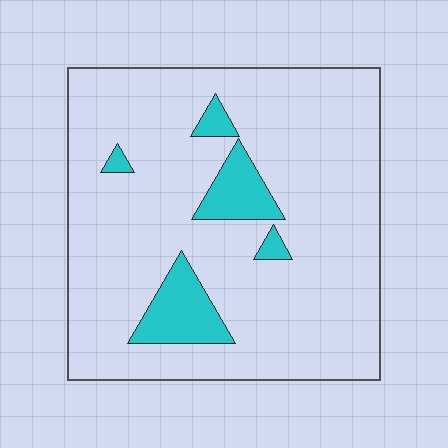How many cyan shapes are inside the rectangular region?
5.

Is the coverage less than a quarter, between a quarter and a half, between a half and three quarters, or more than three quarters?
Less than a quarter.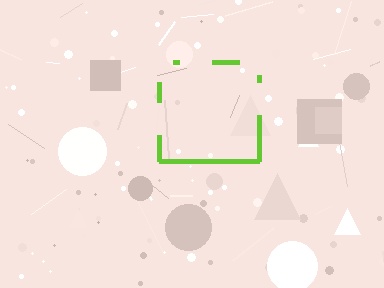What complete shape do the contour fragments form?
The contour fragments form a square.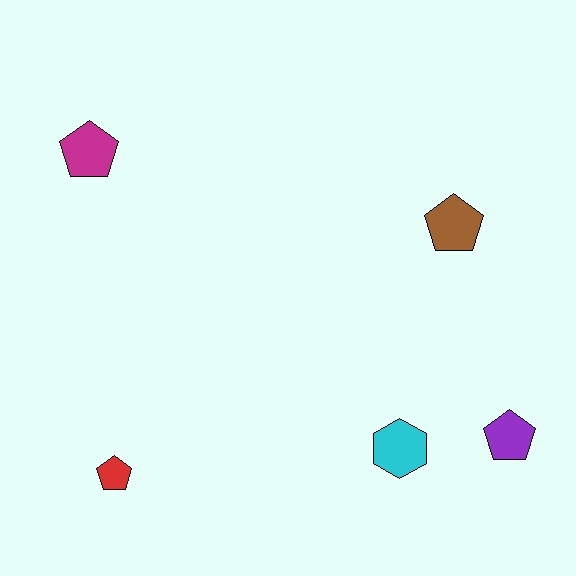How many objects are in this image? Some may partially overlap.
There are 5 objects.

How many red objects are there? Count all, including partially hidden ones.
There is 1 red object.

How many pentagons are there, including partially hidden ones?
There are 4 pentagons.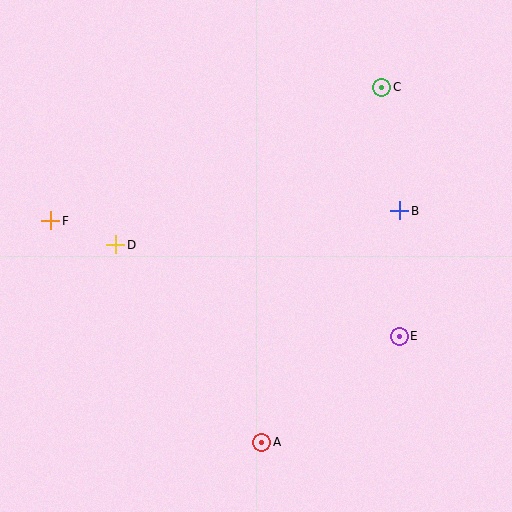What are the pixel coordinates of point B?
Point B is at (400, 211).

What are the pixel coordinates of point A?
Point A is at (262, 442).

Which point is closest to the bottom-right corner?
Point E is closest to the bottom-right corner.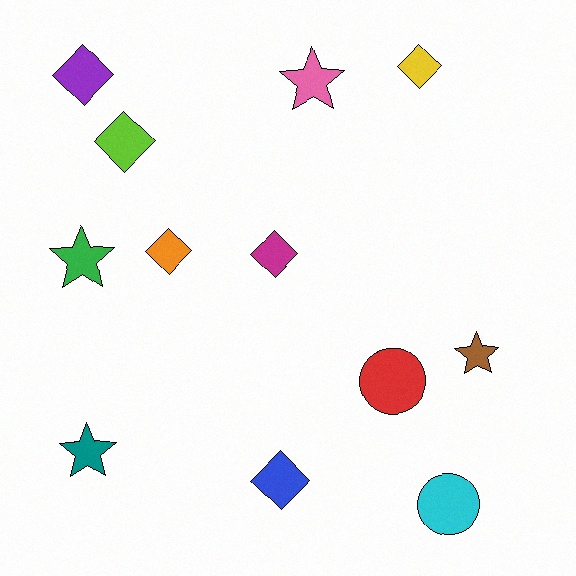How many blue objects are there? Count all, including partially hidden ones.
There is 1 blue object.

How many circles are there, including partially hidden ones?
There are 2 circles.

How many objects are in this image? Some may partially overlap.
There are 12 objects.